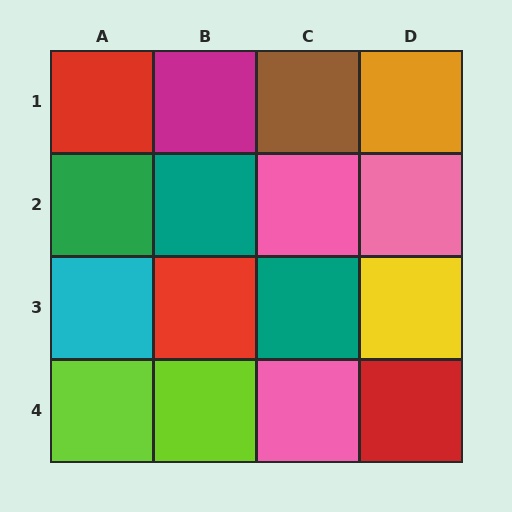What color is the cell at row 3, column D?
Yellow.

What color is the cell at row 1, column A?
Red.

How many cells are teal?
2 cells are teal.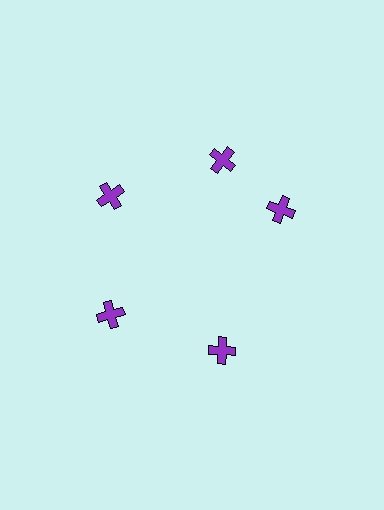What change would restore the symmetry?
The symmetry would be restored by rotating it back into even spacing with its neighbors so that all 5 crosses sit at equal angles and equal distance from the center.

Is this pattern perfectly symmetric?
No. The 5 purple crosses are arranged in a ring, but one element near the 3 o'clock position is rotated out of alignment along the ring, breaking the 5-fold rotational symmetry.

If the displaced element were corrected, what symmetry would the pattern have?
It would have 5-fold rotational symmetry — the pattern would map onto itself every 72 degrees.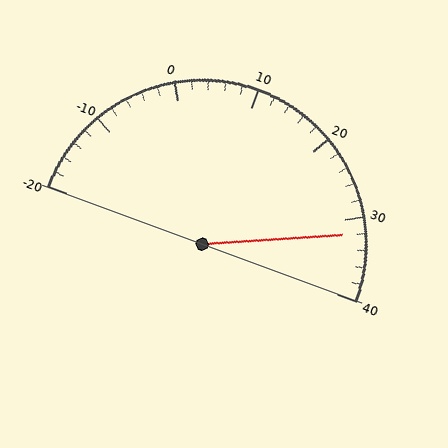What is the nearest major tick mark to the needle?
The nearest major tick mark is 30.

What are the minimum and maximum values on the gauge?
The gauge ranges from -20 to 40.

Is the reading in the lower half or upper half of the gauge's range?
The reading is in the upper half of the range (-20 to 40).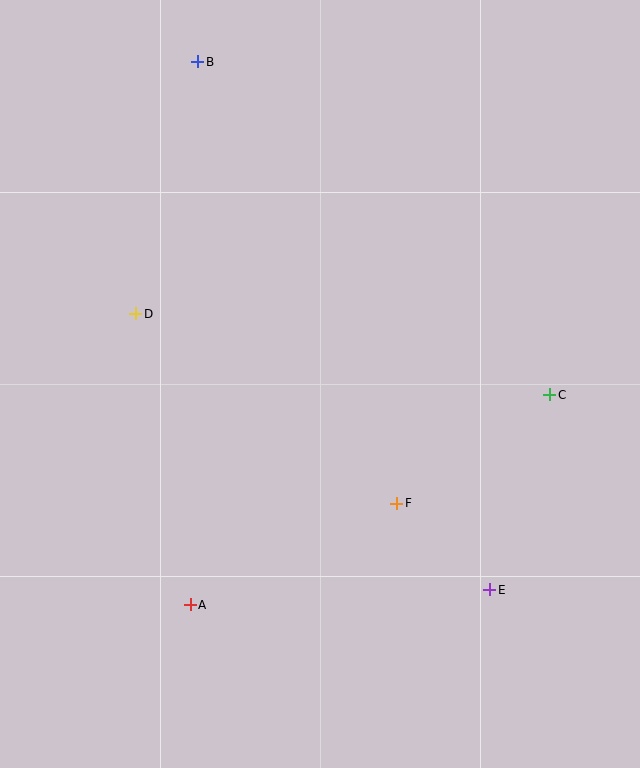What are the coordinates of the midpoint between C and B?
The midpoint between C and B is at (374, 228).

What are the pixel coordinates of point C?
Point C is at (550, 395).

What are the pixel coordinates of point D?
Point D is at (136, 314).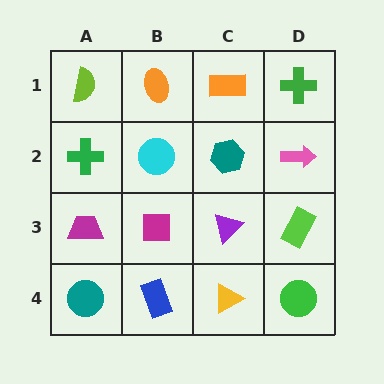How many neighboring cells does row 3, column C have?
4.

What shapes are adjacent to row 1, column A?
A green cross (row 2, column A), an orange ellipse (row 1, column B).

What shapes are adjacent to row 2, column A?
A lime semicircle (row 1, column A), a magenta trapezoid (row 3, column A), a cyan circle (row 2, column B).